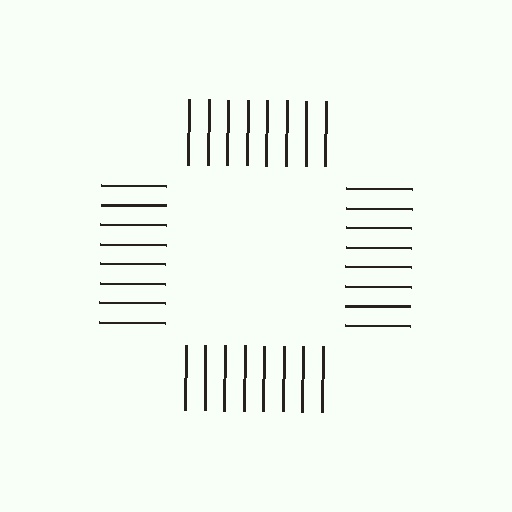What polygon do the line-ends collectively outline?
An illusory square — the line segments terminate on its edges but no continuous stroke is drawn.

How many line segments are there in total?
32 — 8 along each of the 4 edges.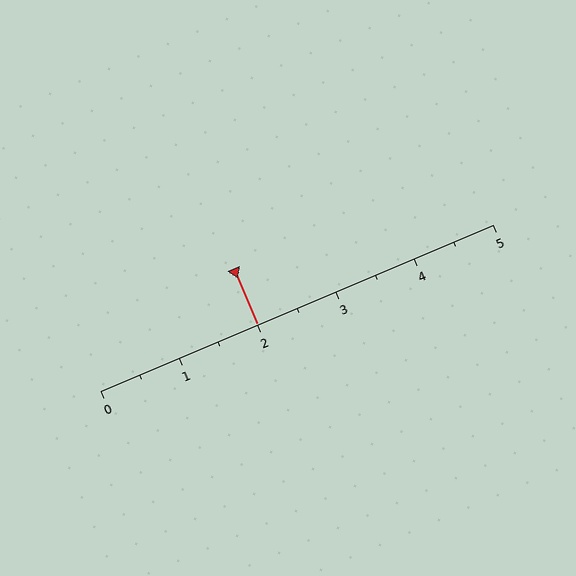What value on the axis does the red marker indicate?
The marker indicates approximately 2.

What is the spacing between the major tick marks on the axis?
The major ticks are spaced 1 apart.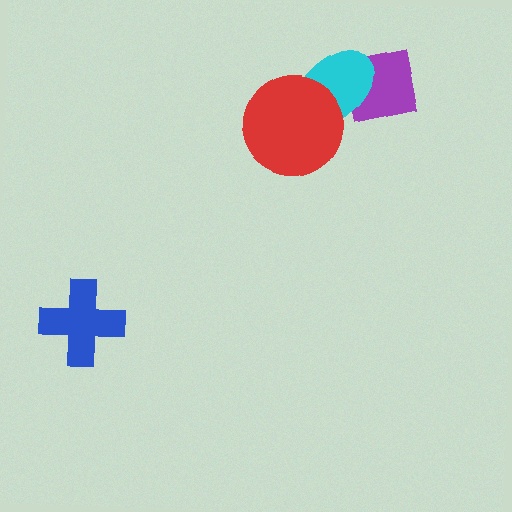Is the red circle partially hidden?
No, no other shape covers it.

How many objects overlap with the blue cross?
0 objects overlap with the blue cross.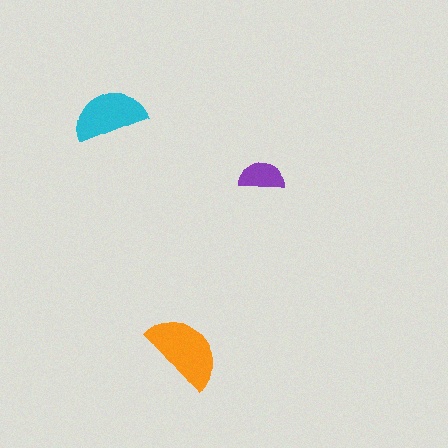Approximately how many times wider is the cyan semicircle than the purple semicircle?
About 1.5 times wider.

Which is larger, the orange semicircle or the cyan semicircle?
The orange one.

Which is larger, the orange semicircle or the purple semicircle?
The orange one.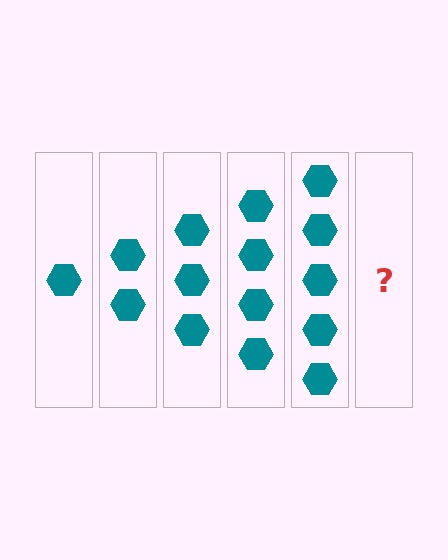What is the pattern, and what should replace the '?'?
The pattern is that each step adds one more hexagon. The '?' should be 6 hexagons.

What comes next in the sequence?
The next element should be 6 hexagons.